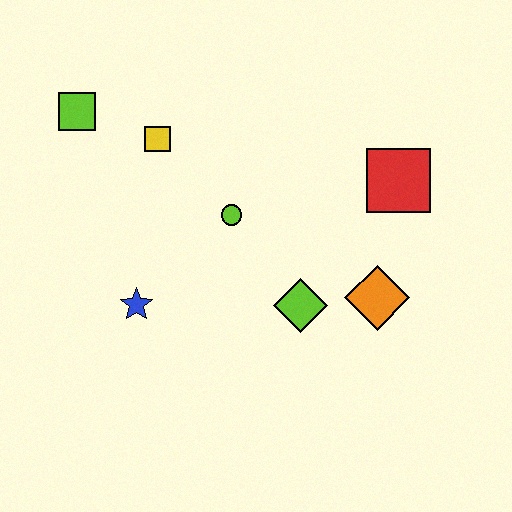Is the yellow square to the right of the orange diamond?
No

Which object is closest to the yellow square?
The lime square is closest to the yellow square.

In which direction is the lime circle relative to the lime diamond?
The lime circle is above the lime diamond.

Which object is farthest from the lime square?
The orange diamond is farthest from the lime square.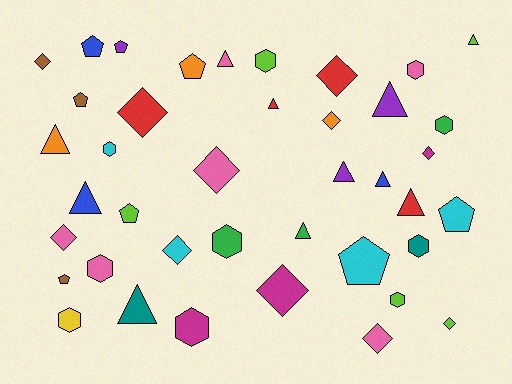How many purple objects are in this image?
There are 3 purple objects.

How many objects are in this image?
There are 40 objects.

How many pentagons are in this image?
There are 8 pentagons.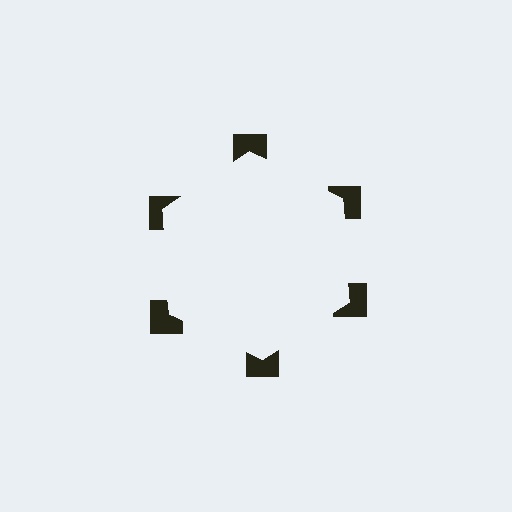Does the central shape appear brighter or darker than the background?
It typically appears slightly brighter than the background, even though no actual brightness change is drawn.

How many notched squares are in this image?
There are 6 — one at each vertex of the illusory hexagon.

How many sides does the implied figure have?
6 sides.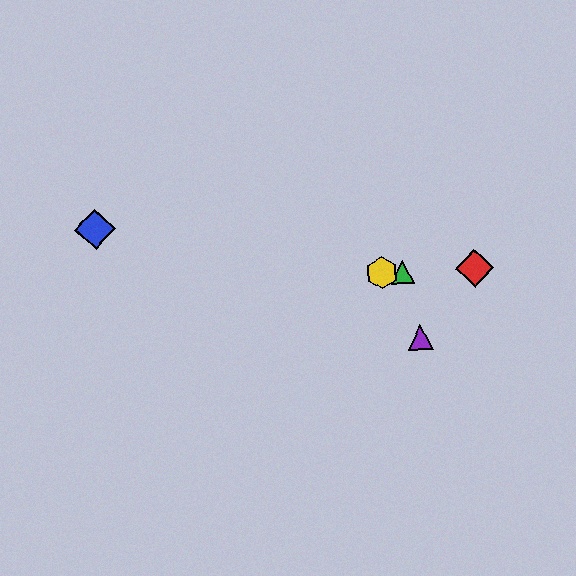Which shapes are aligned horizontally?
The red diamond, the green triangle, the yellow hexagon are aligned horizontally.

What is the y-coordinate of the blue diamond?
The blue diamond is at y≈229.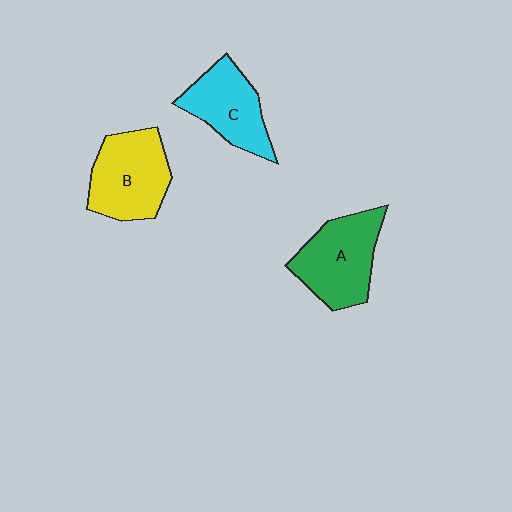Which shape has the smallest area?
Shape C (cyan).